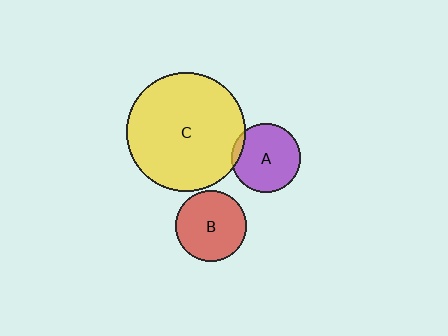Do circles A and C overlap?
Yes.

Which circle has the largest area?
Circle C (yellow).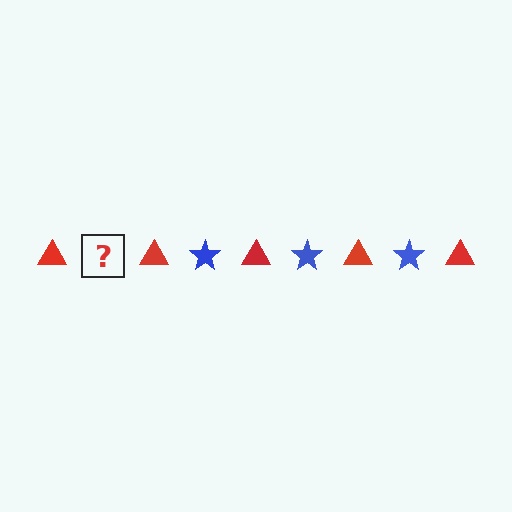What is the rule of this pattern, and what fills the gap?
The rule is that the pattern alternates between red triangle and blue star. The gap should be filled with a blue star.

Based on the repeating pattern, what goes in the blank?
The blank should be a blue star.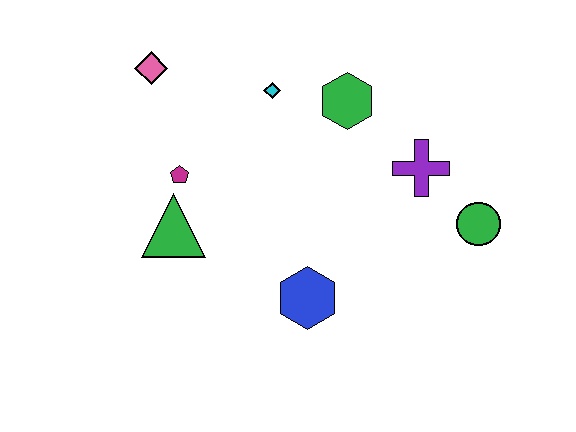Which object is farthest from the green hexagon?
The green triangle is farthest from the green hexagon.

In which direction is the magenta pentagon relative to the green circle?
The magenta pentagon is to the left of the green circle.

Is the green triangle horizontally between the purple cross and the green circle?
No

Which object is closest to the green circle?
The purple cross is closest to the green circle.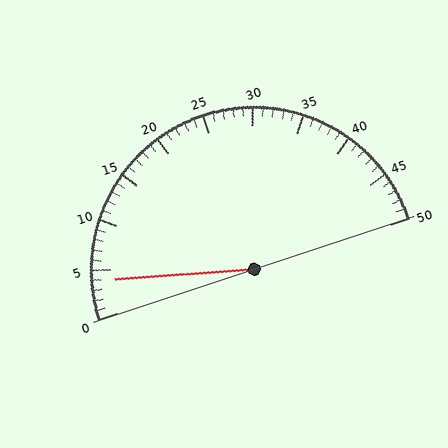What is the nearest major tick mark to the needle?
The nearest major tick mark is 5.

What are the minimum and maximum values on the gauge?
The gauge ranges from 0 to 50.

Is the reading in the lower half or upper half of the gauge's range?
The reading is in the lower half of the range (0 to 50).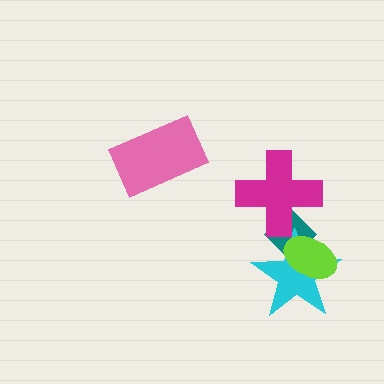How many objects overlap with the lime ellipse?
2 objects overlap with the lime ellipse.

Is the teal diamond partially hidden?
Yes, it is partially covered by another shape.